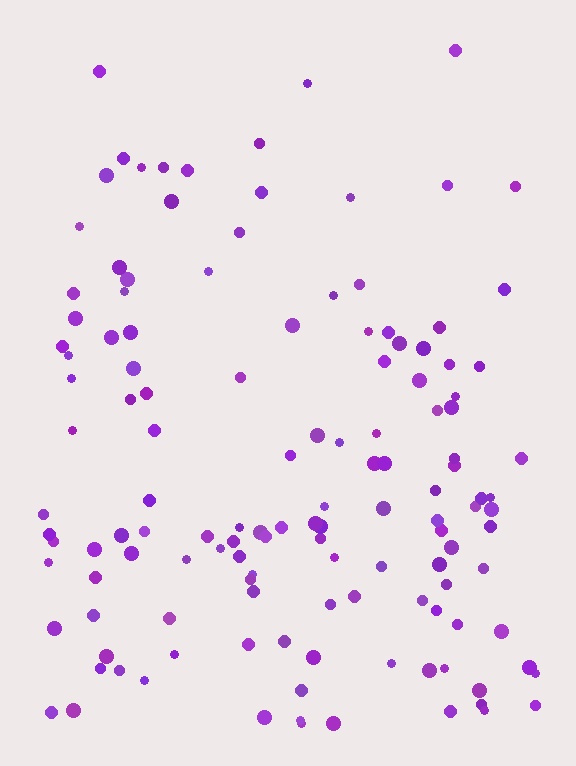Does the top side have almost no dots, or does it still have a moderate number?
Still a moderate number, just noticeably fewer than the bottom.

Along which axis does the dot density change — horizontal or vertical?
Vertical.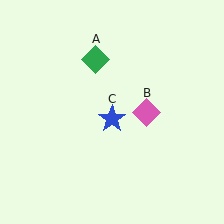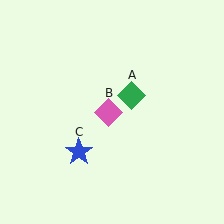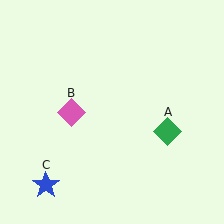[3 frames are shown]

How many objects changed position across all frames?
3 objects changed position: green diamond (object A), pink diamond (object B), blue star (object C).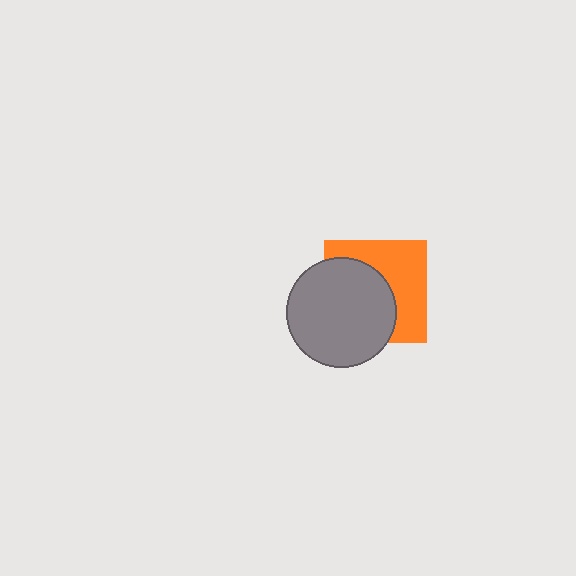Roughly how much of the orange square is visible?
About half of it is visible (roughly 48%).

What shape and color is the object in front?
The object in front is a gray circle.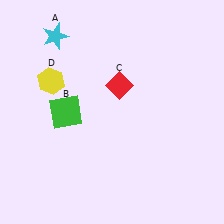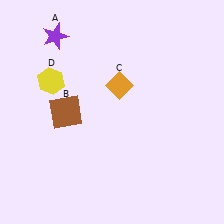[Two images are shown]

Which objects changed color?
A changed from cyan to purple. B changed from green to brown. C changed from red to orange.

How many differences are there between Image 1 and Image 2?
There are 3 differences between the two images.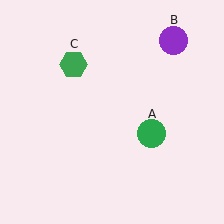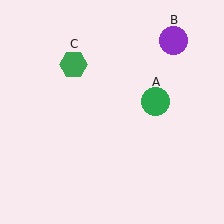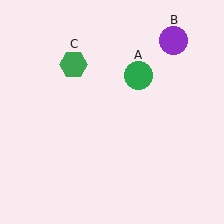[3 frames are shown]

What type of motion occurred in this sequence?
The green circle (object A) rotated counterclockwise around the center of the scene.